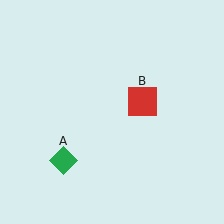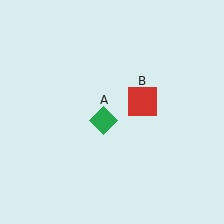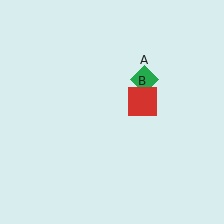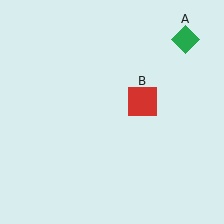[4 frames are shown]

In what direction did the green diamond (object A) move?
The green diamond (object A) moved up and to the right.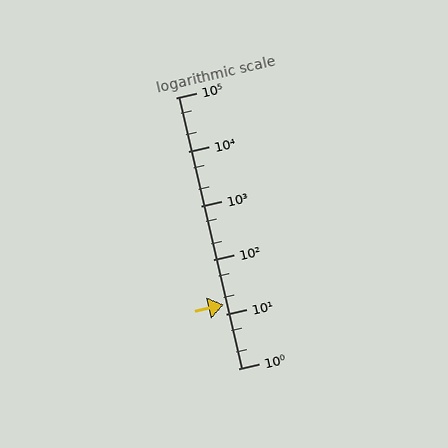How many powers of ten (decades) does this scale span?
The scale spans 5 decades, from 1 to 100000.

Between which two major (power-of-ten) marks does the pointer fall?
The pointer is between 10 and 100.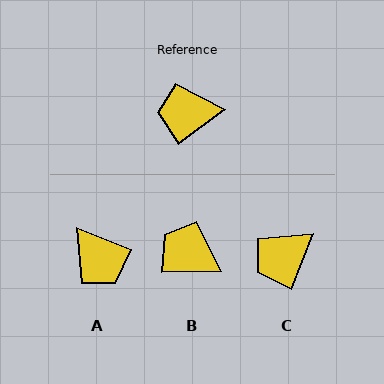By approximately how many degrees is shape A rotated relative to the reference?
Approximately 122 degrees counter-clockwise.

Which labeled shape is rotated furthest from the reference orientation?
A, about 122 degrees away.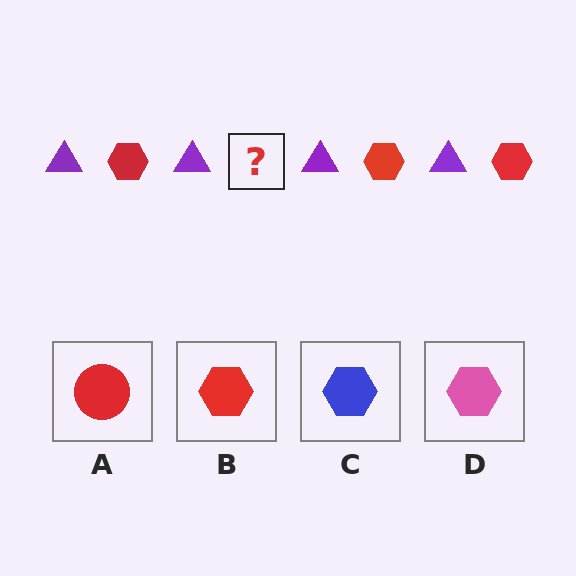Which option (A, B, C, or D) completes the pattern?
B.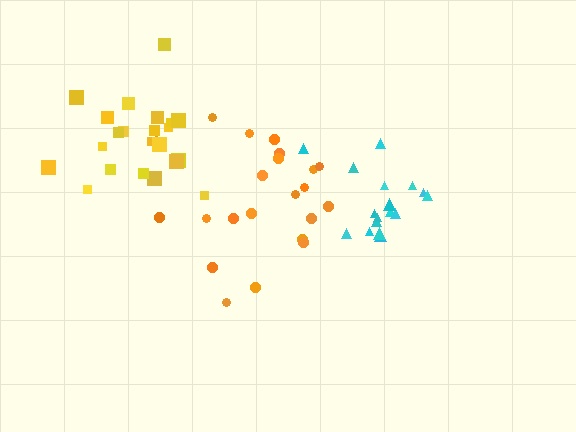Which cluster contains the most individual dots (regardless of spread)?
Orange (22).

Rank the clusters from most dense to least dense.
cyan, yellow, orange.